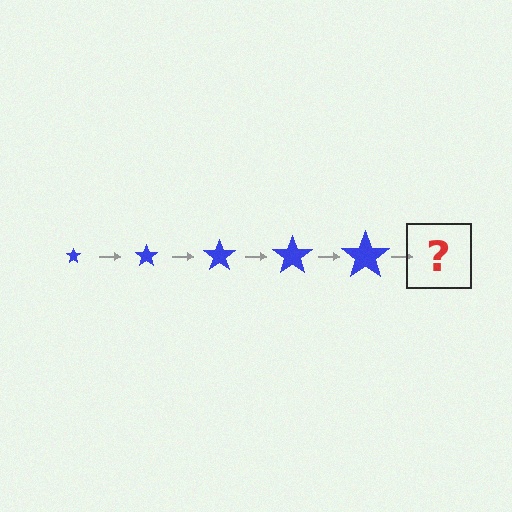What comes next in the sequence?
The next element should be a blue star, larger than the previous one.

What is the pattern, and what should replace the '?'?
The pattern is that the star gets progressively larger each step. The '?' should be a blue star, larger than the previous one.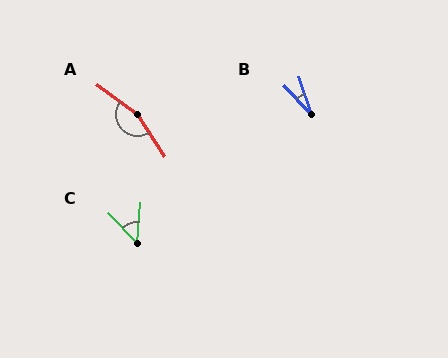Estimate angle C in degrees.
Approximately 48 degrees.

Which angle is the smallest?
B, at approximately 24 degrees.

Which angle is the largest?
A, at approximately 160 degrees.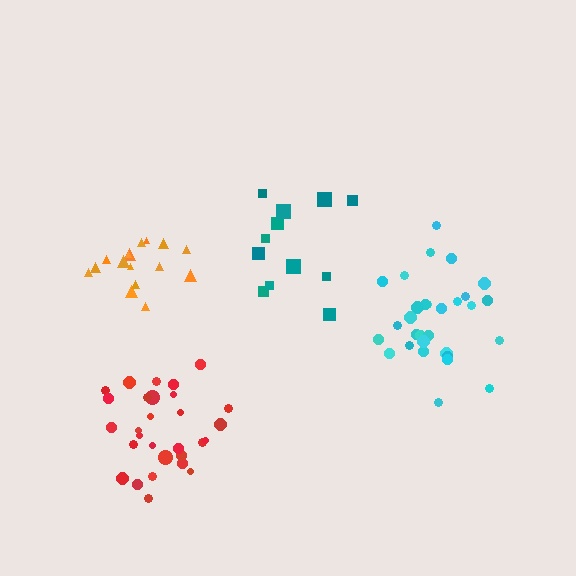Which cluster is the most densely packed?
Cyan.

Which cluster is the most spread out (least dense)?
Teal.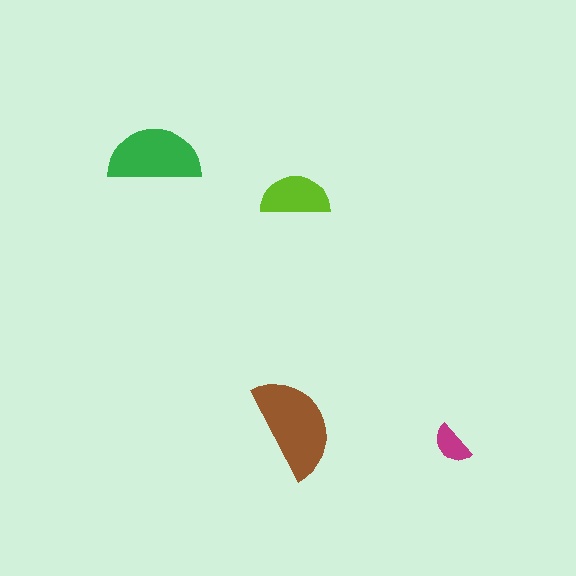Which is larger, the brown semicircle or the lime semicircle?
The brown one.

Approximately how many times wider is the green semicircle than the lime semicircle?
About 1.5 times wider.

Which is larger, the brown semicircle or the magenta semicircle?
The brown one.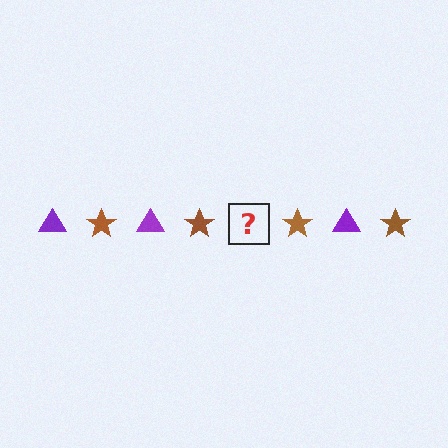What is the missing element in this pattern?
The missing element is a purple triangle.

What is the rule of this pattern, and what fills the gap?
The rule is that the pattern alternates between purple triangle and brown star. The gap should be filled with a purple triangle.